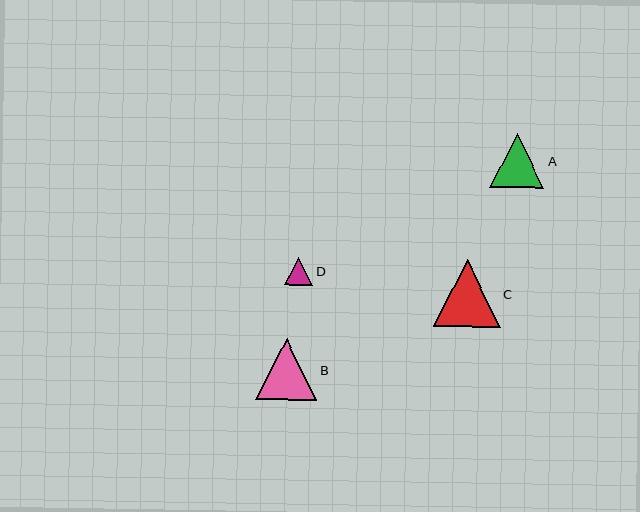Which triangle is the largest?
Triangle C is the largest with a size of approximately 66 pixels.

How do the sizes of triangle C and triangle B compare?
Triangle C and triangle B are approximately the same size.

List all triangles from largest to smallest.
From largest to smallest: C, B, A, D.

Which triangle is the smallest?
Triangle D is the smallest with a size of approximately 28 pixels.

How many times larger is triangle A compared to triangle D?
Triangle A is approximately 1.9 times the size of triangle D.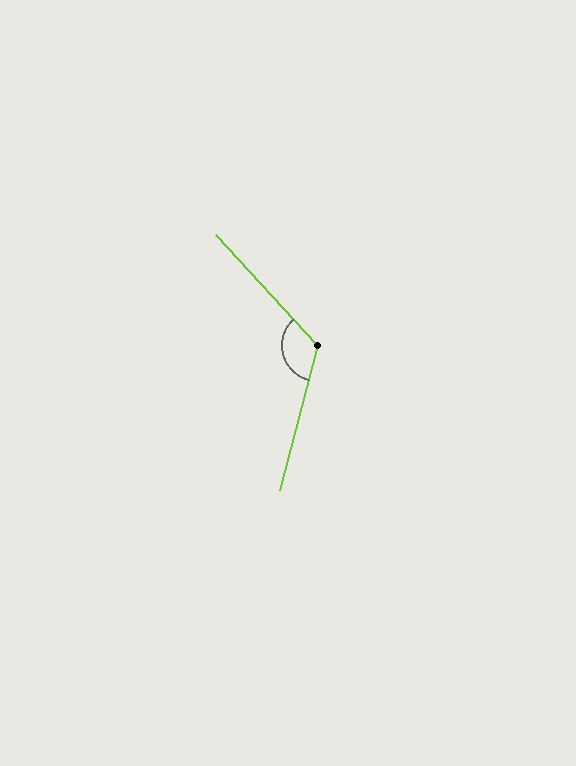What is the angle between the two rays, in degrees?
Approximately 123 degrees.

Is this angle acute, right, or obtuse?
It is obtuse.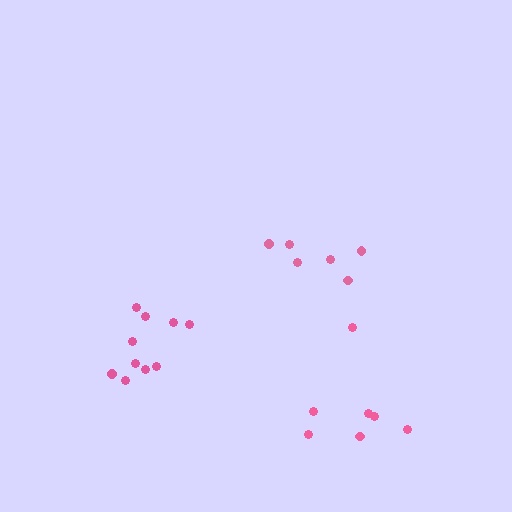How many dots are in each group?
Group 1: 7 dots, Group 2: 6 dots, Group 3: 10 dots (23 total).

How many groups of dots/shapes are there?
There are 3 groups.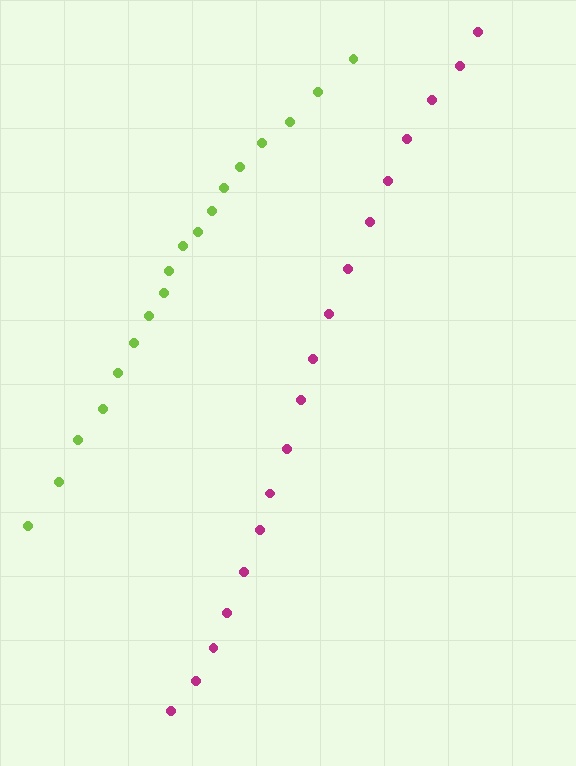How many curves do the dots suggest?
There are 2 distinct paths.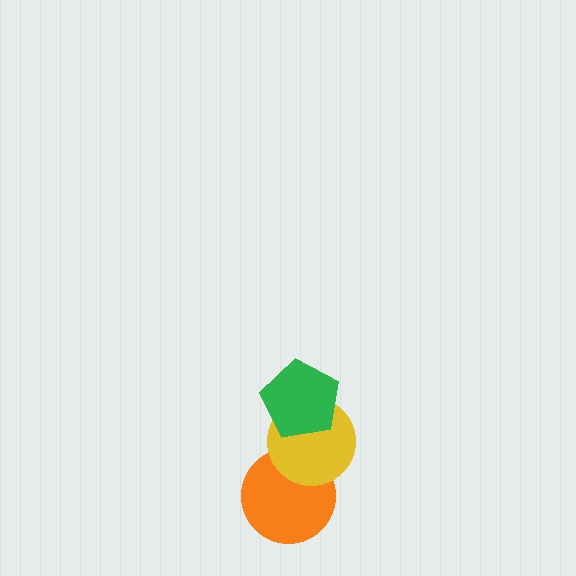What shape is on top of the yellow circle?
The green pentagon is on top of the yellow circle.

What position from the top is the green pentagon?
The green pentagon is 1st from the top.